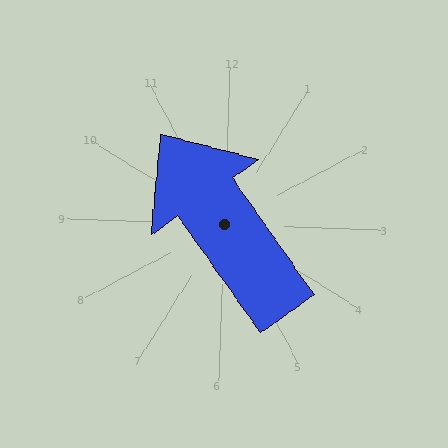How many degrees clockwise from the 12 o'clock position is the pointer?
Approximately 323 degrees.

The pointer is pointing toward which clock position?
Roughly 11 o'clock.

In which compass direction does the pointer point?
Northwest.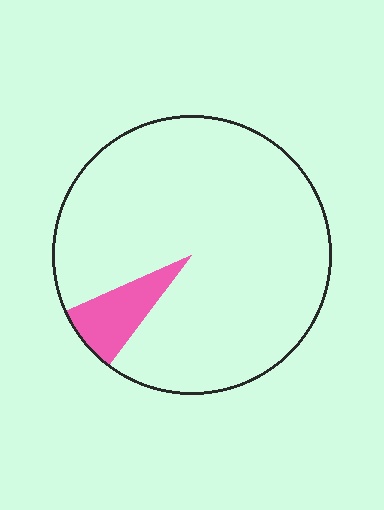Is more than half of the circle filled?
No.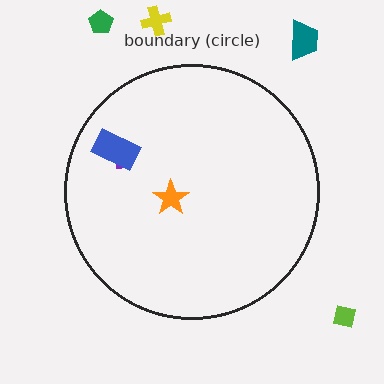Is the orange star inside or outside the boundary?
Inside.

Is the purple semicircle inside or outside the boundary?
Inside.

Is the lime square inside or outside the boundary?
Outside.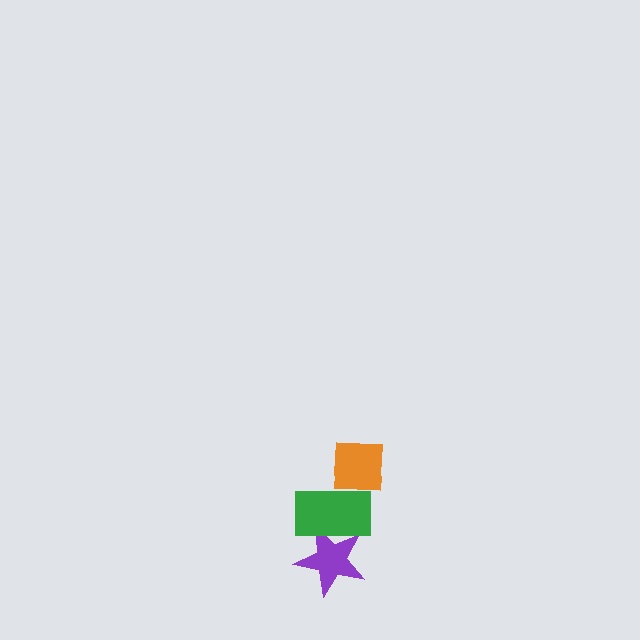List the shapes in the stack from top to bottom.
From top to bottom: the orange square, the green rectangle, the purple star.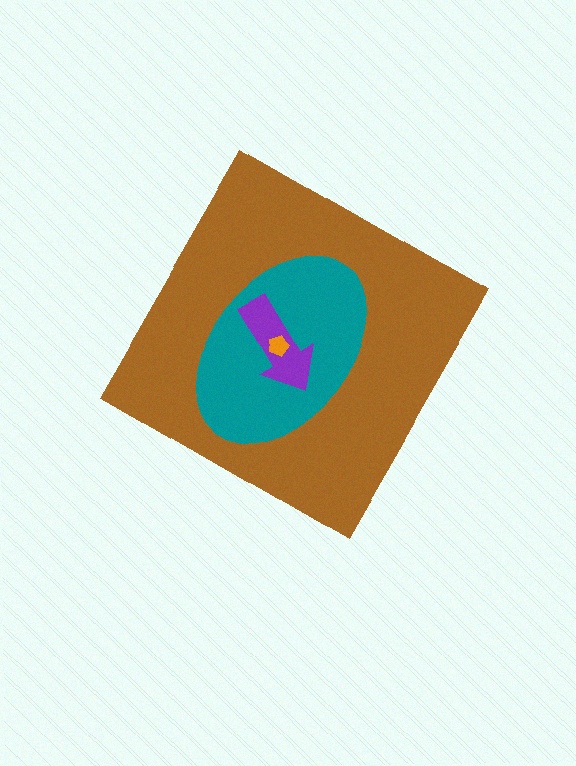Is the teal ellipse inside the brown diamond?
Yes.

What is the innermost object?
The orange pentagon.